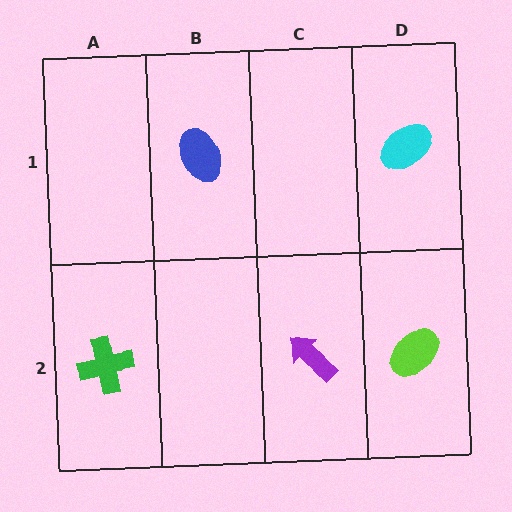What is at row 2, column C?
A purple arrow.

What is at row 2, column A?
A green cross.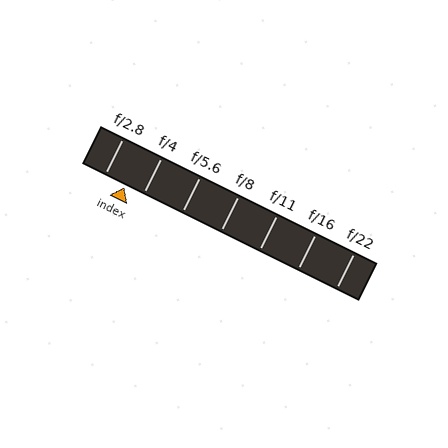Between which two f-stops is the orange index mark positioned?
The index mark is between f/2.8 and f/4.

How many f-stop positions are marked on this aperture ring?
There are 7 f-stop positions marked.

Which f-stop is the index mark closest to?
The index mark is closest to f/4.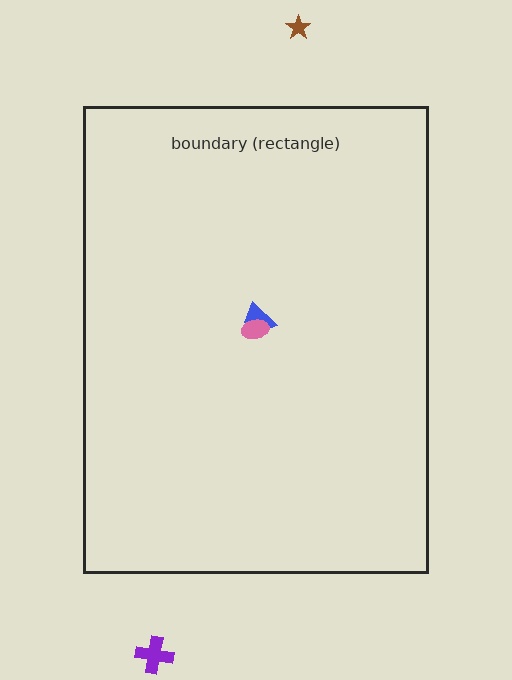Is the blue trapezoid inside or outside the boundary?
Inside.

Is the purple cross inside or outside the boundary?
Outside.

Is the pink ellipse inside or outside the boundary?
Inside.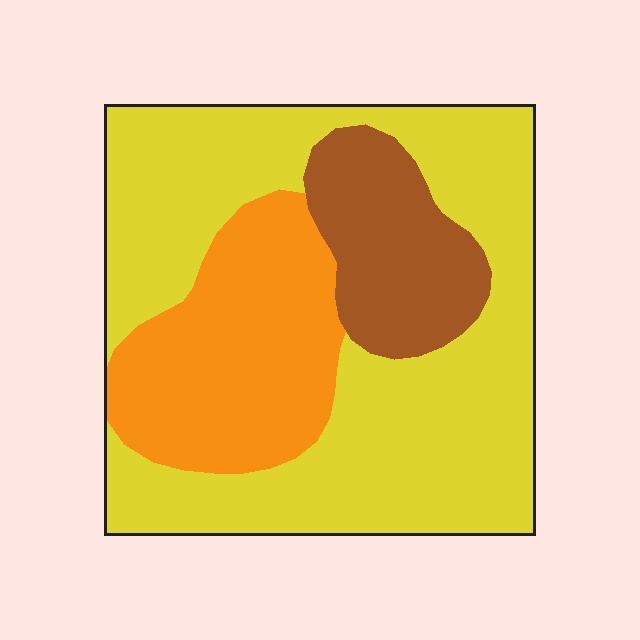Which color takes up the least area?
Brown, at roughly 15%.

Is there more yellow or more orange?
Yellow.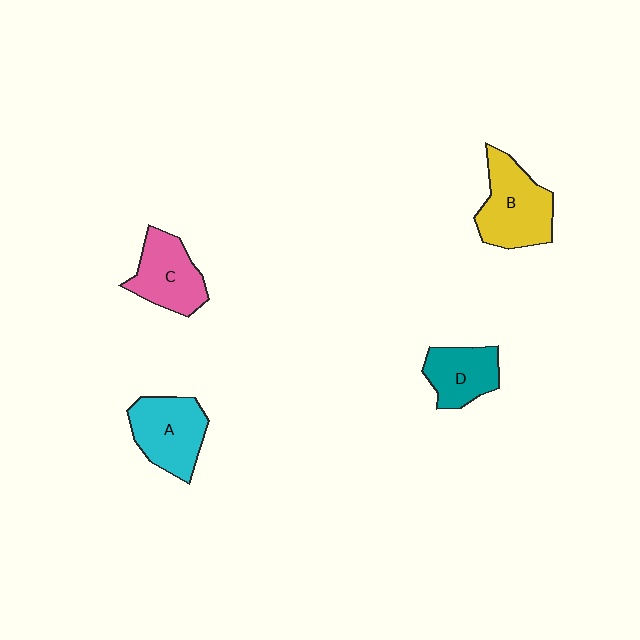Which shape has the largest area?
Shape B (yellow).